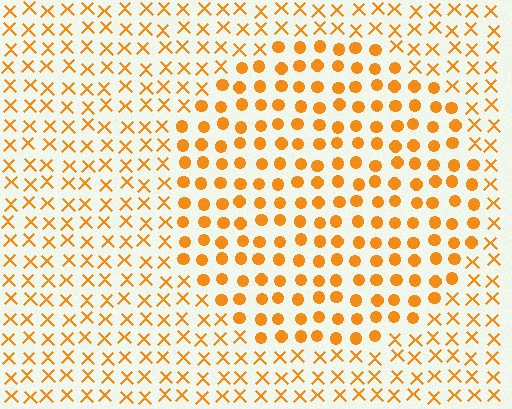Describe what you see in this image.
The image is filled with small orange elements arranged in a uniform grid. A circle-shaped region contains circles, while the surrounding area contains X marks. The boundary is defined purely by the change in element shape.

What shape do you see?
I see a circle.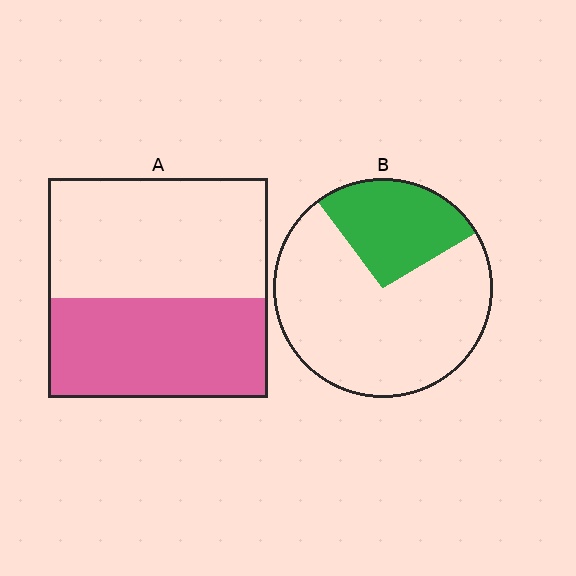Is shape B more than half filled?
No.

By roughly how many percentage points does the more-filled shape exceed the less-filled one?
By roughly 20 percentage points (A over B).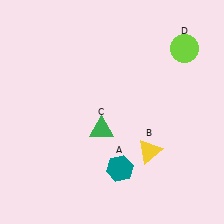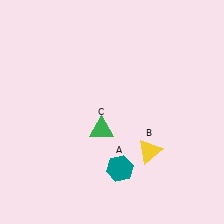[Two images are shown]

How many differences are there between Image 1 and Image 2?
There is 1 difference between the two images.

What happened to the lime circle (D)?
The lime circle (D) was removed in Image 2. It was in the top-right area of Image 1.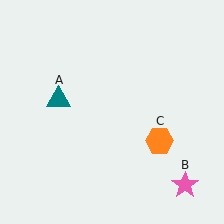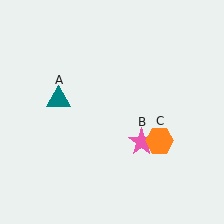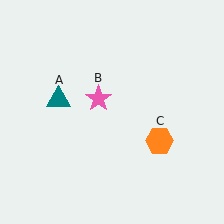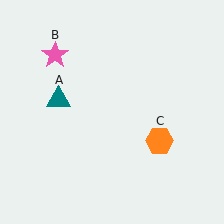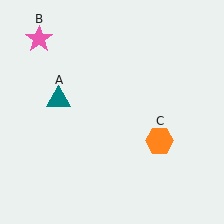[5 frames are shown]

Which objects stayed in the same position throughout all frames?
Teal triangle (object A) and orange hexagon (object C) remained stationary.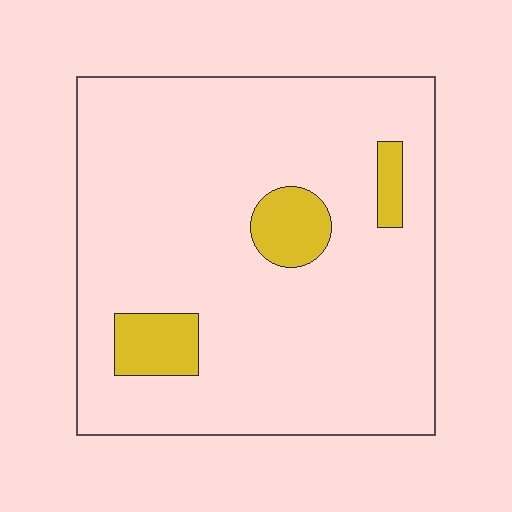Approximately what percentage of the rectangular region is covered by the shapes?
Approximately 10%.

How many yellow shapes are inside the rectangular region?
3.